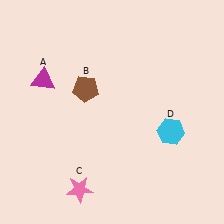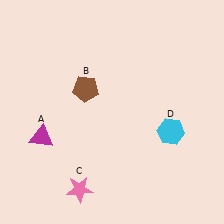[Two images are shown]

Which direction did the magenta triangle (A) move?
The magenta triangle (A) moved down.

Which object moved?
The magenta triangle (A) moved down.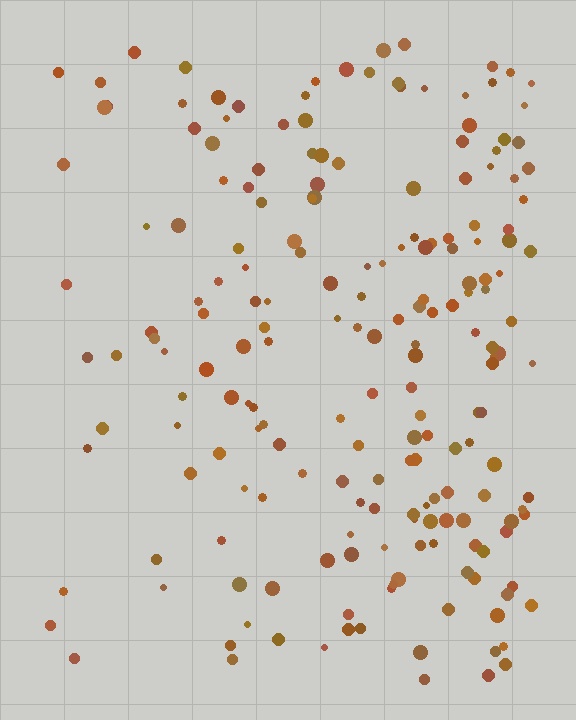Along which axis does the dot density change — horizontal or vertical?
Horizontal.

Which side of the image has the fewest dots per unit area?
The left.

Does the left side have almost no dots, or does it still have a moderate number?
Still a moderate number, just noticeably fewer than the right.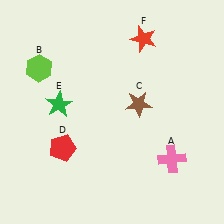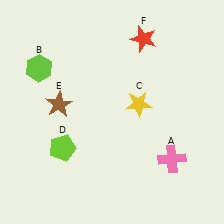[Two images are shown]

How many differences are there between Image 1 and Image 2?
There are 3 differences between the two images.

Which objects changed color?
C changed from brown to yellow. D changed from red to lime. E changed from green to brown.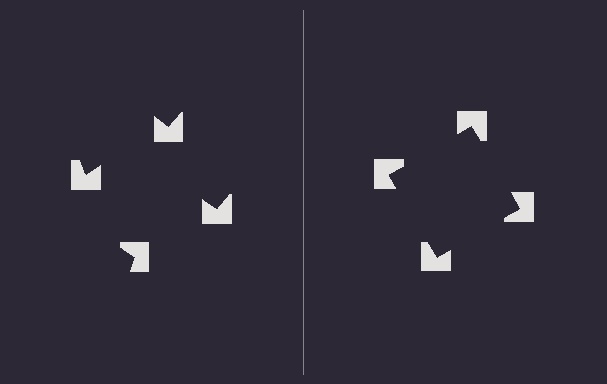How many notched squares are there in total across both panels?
8 — 4 on each side.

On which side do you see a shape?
An illusory square appears on the right side. On the left side the wedge cuts are rotated, so no coherent shape forms.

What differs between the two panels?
The notched squares are positioned identically on both sides; only the wedge orientations differ. On the right they align to a square; on the left they are misaligned.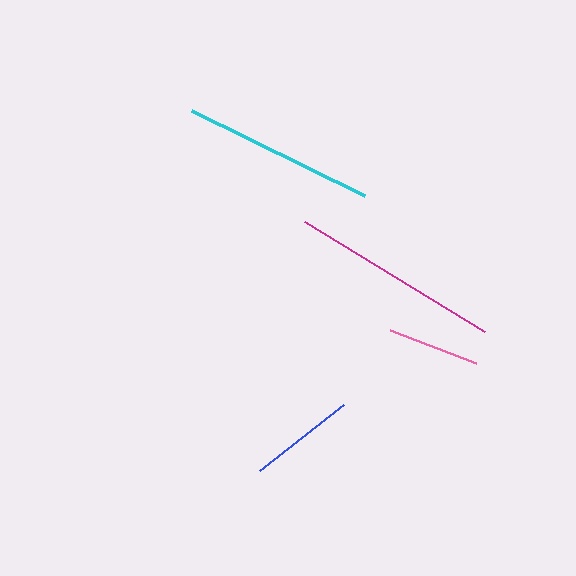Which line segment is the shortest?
The pink line is the shortest at approximately 92 pixels.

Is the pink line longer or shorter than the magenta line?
The magenta line is longer than the pink line.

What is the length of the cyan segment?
The cyan segment is approximately 192 pixels long.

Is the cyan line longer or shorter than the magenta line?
The magenta line is longer than the cyan line.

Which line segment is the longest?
The magenta line is the longest at approximately 211 pixels.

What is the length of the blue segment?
The blue segment is approximately 107 pixels long.